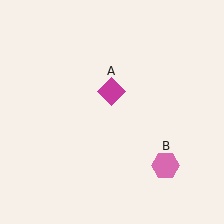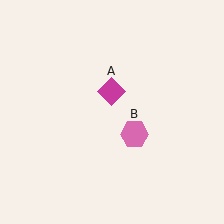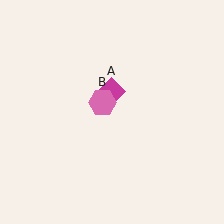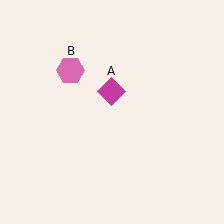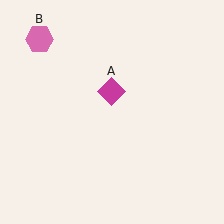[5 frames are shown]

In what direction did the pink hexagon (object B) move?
The pink hexagon (object B) moved up and to the left.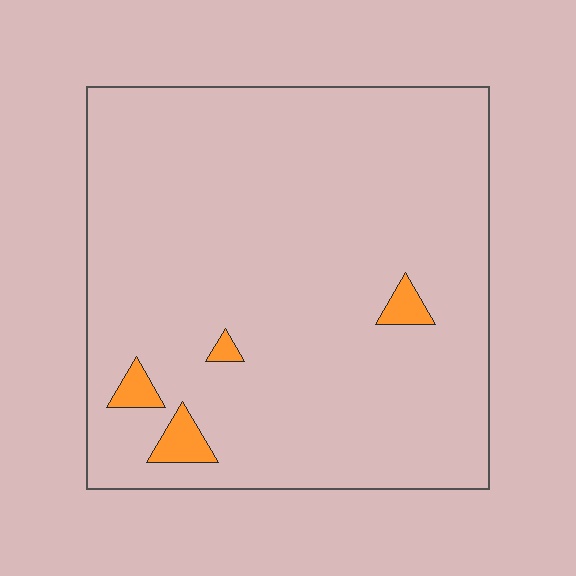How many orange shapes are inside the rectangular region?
4.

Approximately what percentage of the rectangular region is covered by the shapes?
Approximately 5%.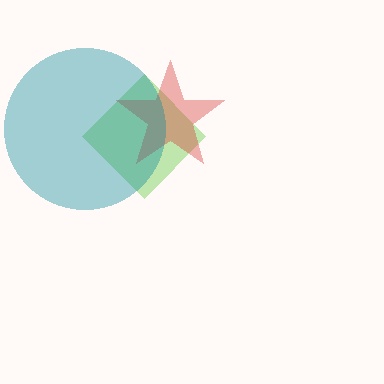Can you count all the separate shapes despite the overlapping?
Yes, there are 3 separate shapes.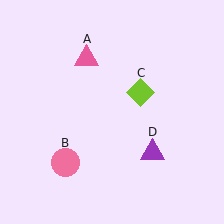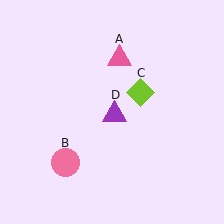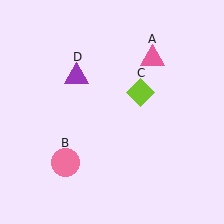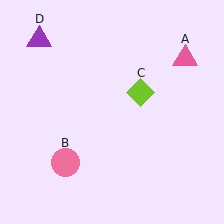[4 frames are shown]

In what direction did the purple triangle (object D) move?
The purple triangle (object D) moved up and to the left.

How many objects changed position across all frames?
2 objects changed position: pink triangle (object A), purple triangle (object D).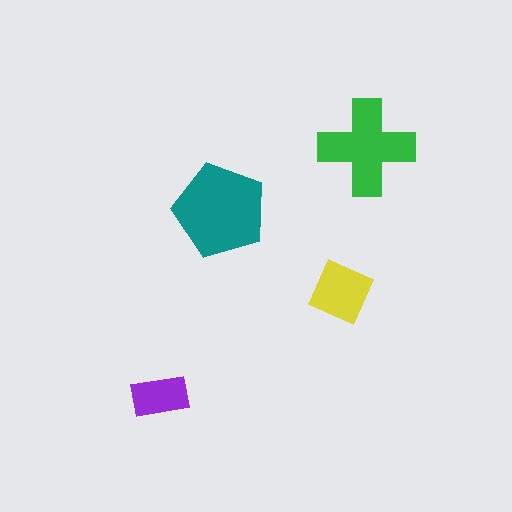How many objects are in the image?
There are 4 objects in the image.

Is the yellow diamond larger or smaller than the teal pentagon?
Smaller.